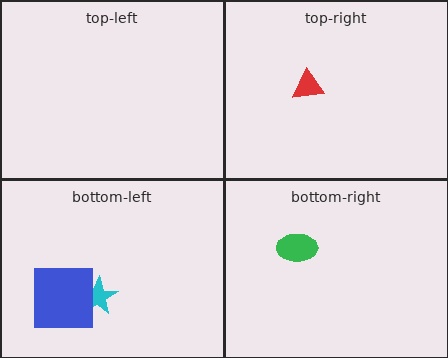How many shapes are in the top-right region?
1.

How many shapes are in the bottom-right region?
1.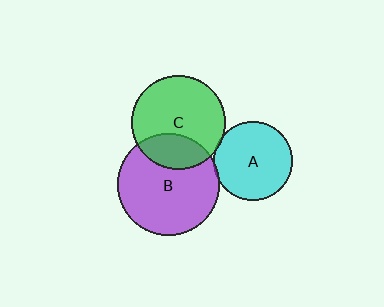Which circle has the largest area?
Circle B (purple).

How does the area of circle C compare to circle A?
Approximately 1.4 times.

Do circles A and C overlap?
Yes.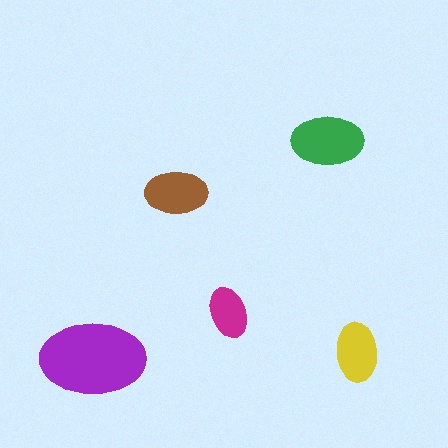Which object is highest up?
The green ellipse is topmost.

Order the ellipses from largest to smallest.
the purple one, the green one, the brown one, the yellow one, the magenta one.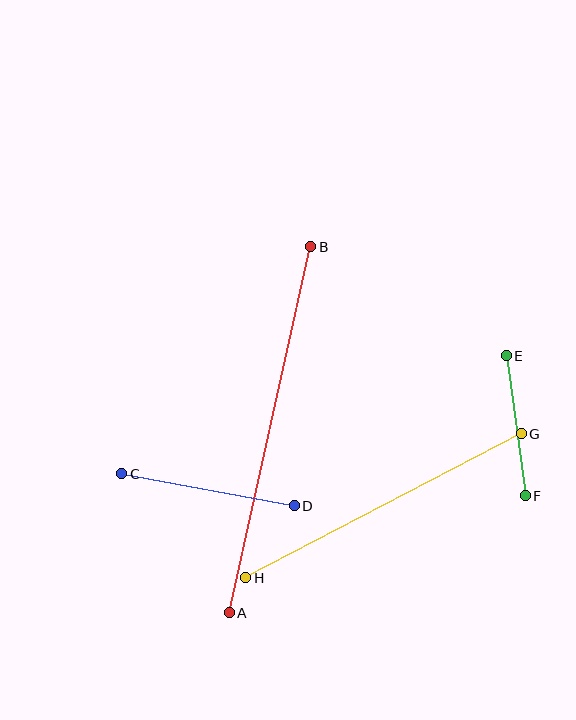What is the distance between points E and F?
The distance is approximately 141 pixels.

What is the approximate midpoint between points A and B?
The midpoint is at approximately (270, 430) pixels.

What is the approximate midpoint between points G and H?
The midpoint is at approximately (384, 506) pixels.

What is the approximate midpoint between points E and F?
The midpoint is at approximately (516, 426) pixels.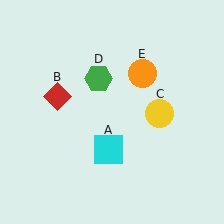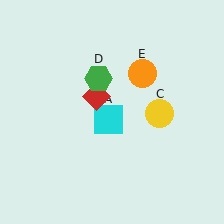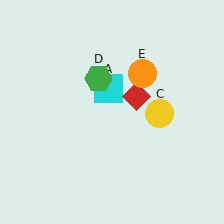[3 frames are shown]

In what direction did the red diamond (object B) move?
The red diamond (object B) moved right.